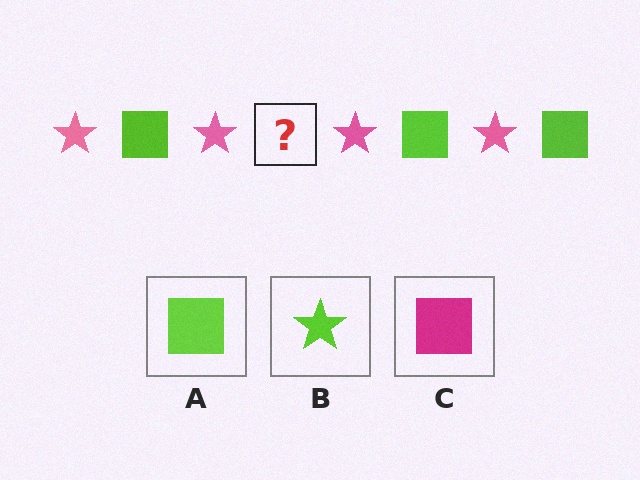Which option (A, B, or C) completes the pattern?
A.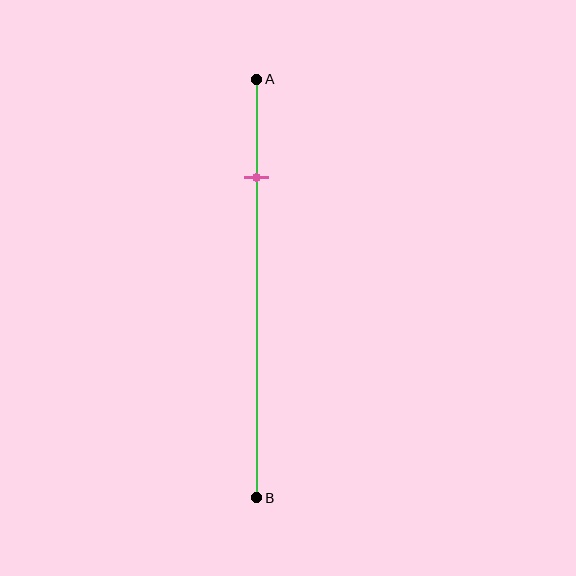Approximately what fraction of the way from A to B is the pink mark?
The pink mark is approximately 25% of the way from A to B.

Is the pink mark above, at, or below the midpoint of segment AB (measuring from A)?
The pink mark is above the midpoint of segment AB.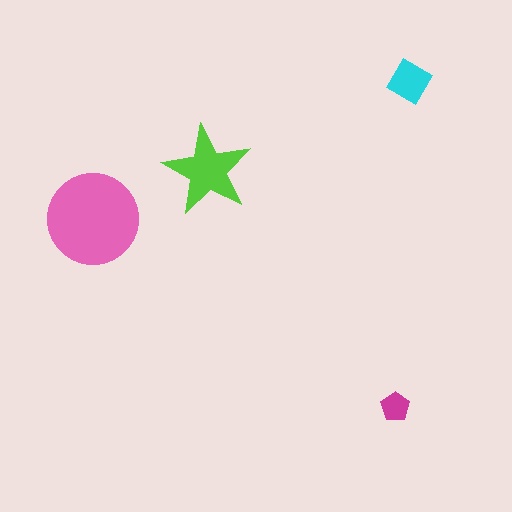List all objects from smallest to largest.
The magenta pentagon, the cyan diamond, the lime star, the pink circle.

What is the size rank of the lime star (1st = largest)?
2nd.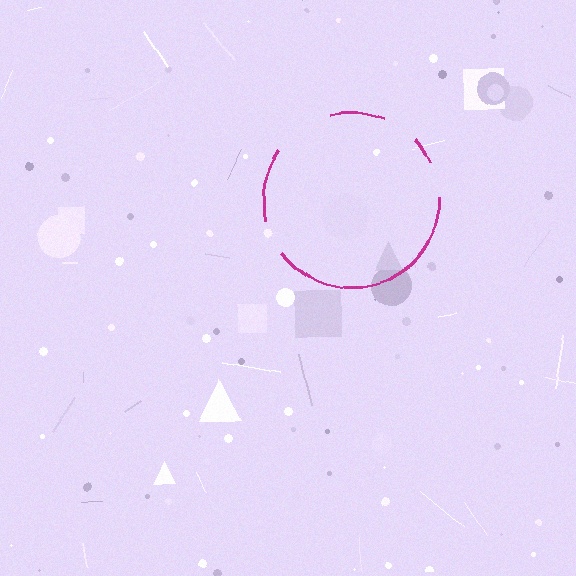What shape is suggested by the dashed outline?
The dashed outline suggests a circle.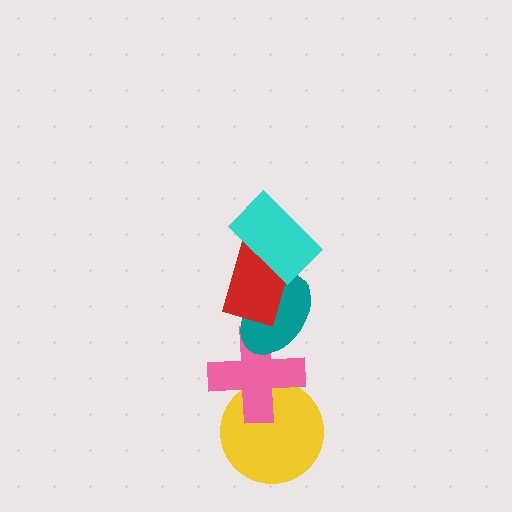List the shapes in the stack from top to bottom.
From top to bottom: the cyan rectangle, the red rectangle, the teal ellipse, the pink cross, the yellow circle.